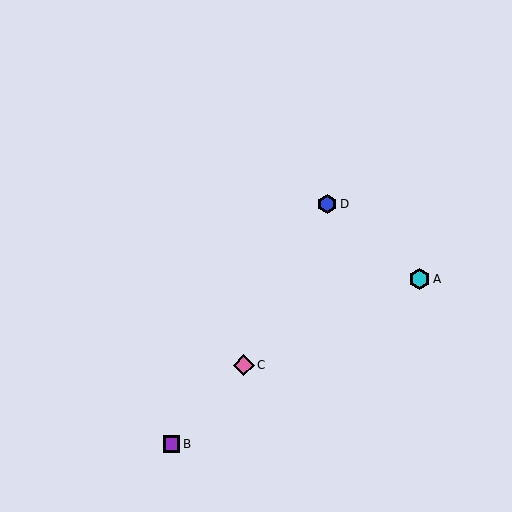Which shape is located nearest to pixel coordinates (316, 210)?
The blue hexagon (labeled D) at (327, 204) is nearest to that location.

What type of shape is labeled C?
Shape C is a pink diamond.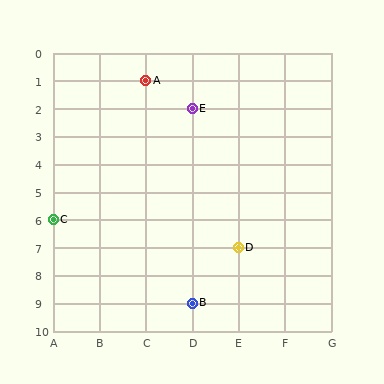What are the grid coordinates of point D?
Point D is at grid coordinates (E, 7).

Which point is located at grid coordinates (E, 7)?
Point D is at (E, 7).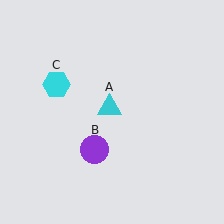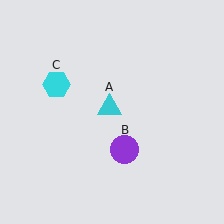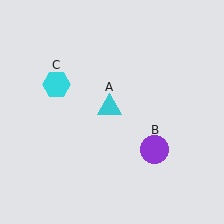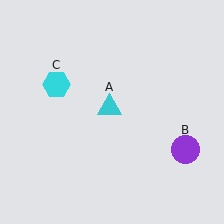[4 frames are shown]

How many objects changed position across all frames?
1 object changed position: purple circle (object B).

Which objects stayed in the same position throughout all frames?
Cyan triangle (object A) and cyan hexagon (object C) remained stationary.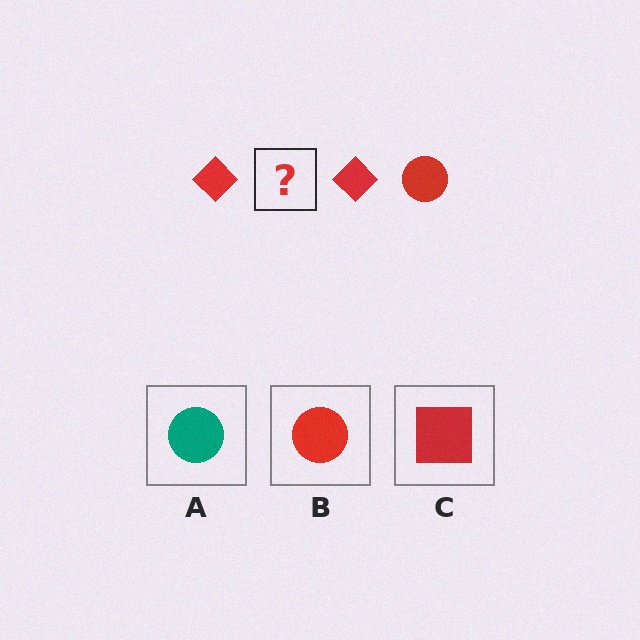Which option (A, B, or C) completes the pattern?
B.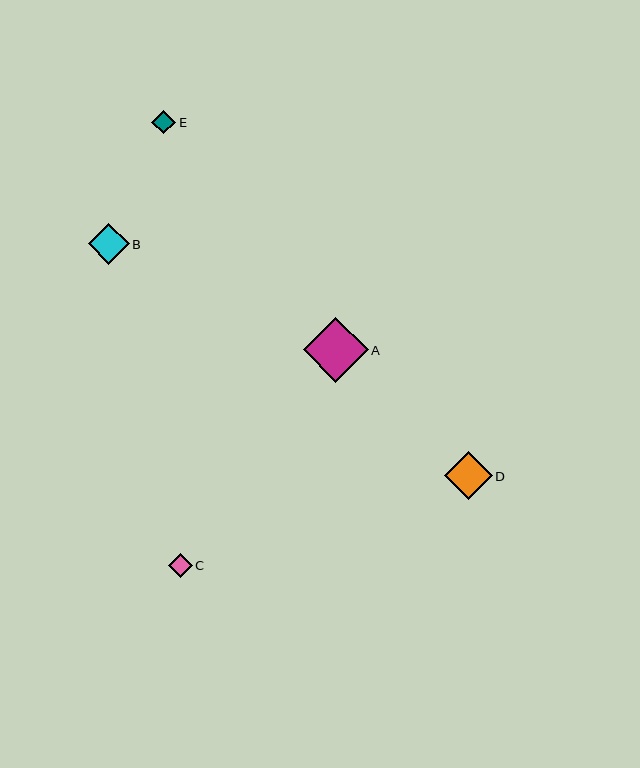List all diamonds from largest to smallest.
From largest to smallest: A, D, B, E, C.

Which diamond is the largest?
Diamond A is the largest with a size of approximately 65 pixels.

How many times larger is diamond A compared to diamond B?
Diamond A is approximately 1.6 times the size of diamond B.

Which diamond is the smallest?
Diamond C is the smallest with a size of approximately 23 pixels.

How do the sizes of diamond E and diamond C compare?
Diamond E and diamond C are approximately the same size.